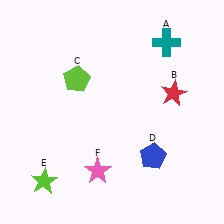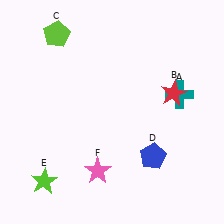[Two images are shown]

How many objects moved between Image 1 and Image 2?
2 objects moved between the two images.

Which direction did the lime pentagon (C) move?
The lime pentagon (C) moved up.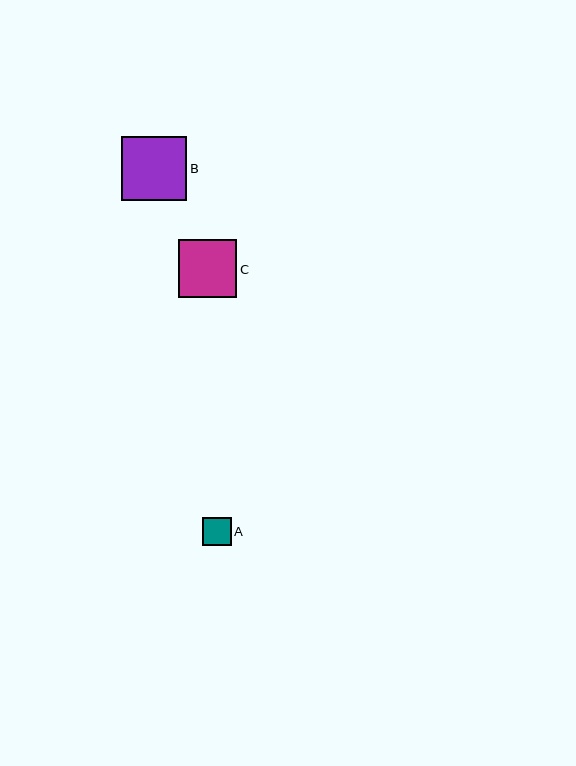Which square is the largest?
Square B is the largest with a size of approximately 65 pixels.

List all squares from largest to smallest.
From largest to smallest: B, C, A.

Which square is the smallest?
Square A is the smallest with a size of approximately 28 pixels.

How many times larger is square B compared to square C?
Square B is approximately 1.1 times the size of square C.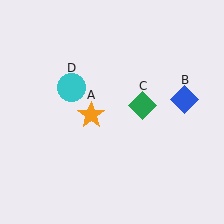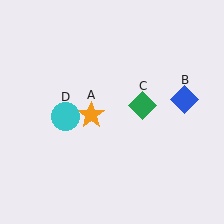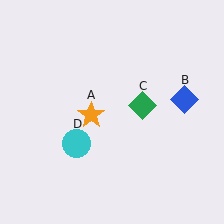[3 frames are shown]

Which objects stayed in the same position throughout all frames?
Orange star (object A) and blue diamond (object B) and green diamond (object C) remained stationary.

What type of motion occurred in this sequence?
The cyan circle (object D) rotated counterclockwise around the center of the scene.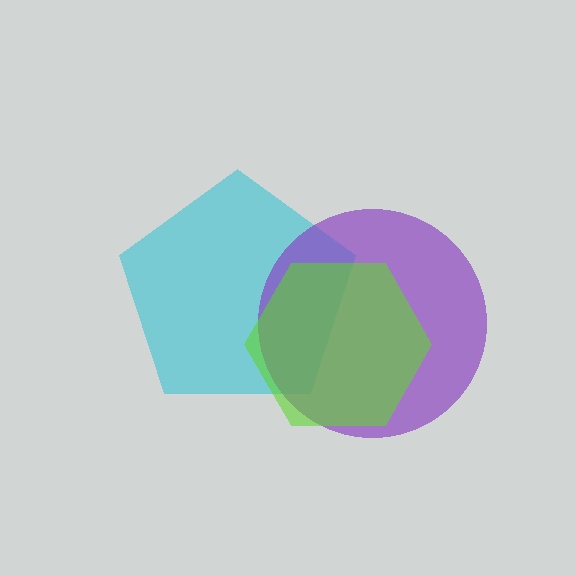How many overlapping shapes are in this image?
There are 3 overlapping shapes in the image.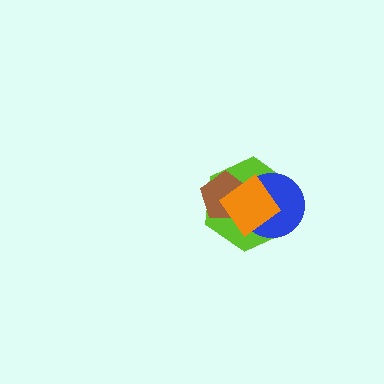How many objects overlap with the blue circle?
3 objects overlap with the blue circle.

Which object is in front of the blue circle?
The orange diamond is in front of the blue circle.